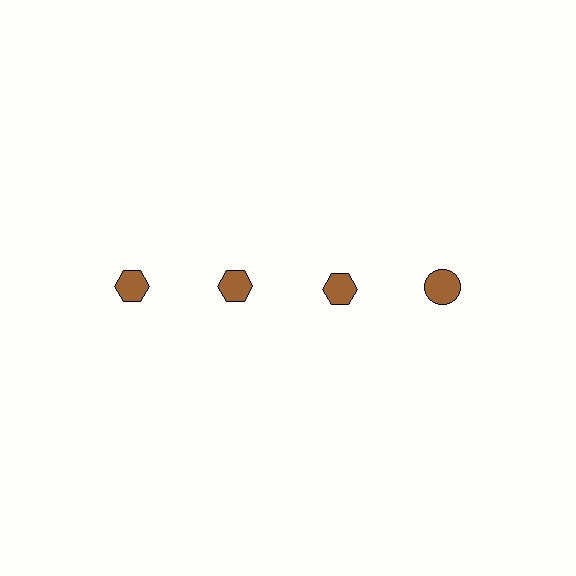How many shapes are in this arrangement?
There are 4 shapes arranged in a grid pattern.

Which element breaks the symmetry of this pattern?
The brown circle in the top row, second from right column breaks the symmetry. All other shapes are brown hexagons.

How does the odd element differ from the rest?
It has a different shape: circle instead of hexagon.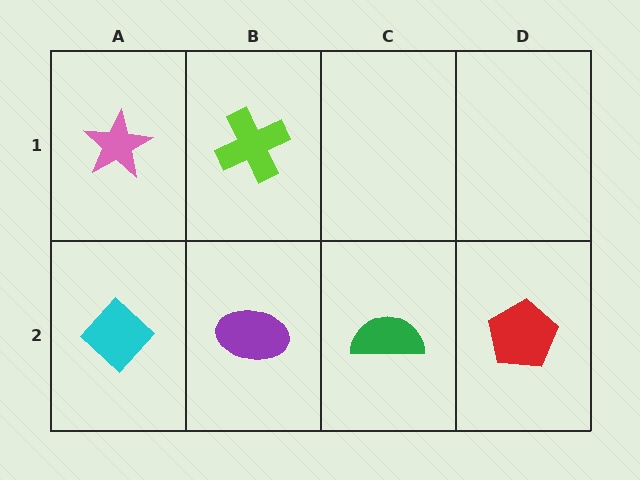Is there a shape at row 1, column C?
No, that cell is empty.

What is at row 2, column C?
A green semicircle.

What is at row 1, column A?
A pink star.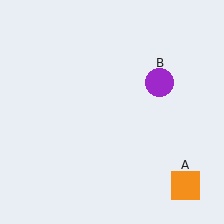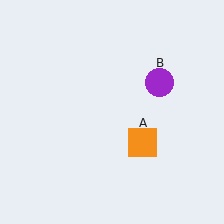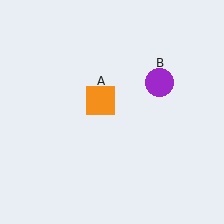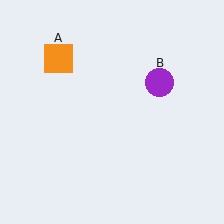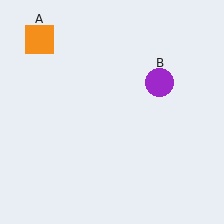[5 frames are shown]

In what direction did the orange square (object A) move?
The orange square (object A) moved up and to the left.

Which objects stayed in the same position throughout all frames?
Purple circle (object B) remained stationary.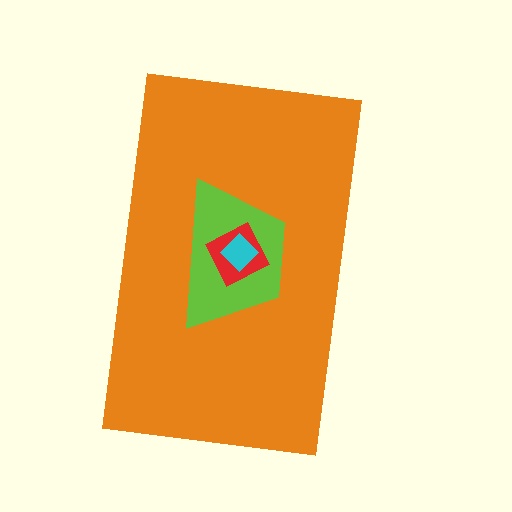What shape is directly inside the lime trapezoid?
The red square.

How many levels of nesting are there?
4.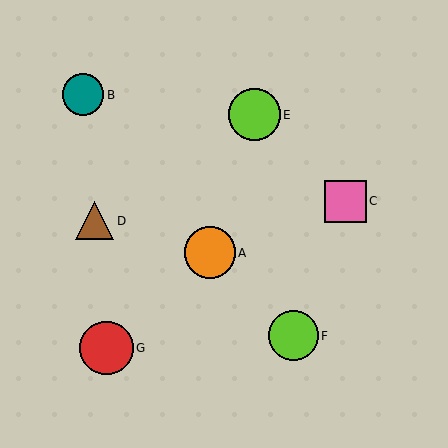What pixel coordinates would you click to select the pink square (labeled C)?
Click at (345, 201) to select the pink square C.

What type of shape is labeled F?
Shape F is a lime circle.